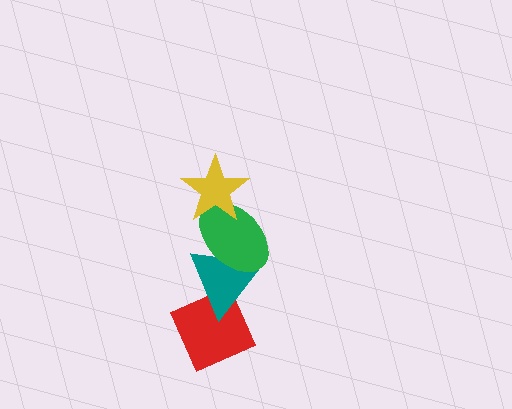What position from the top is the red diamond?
The red diamond is 4th from the top.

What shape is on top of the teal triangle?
The green ellipse is on top of the teal triangle.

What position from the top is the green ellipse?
The green ellipse is 2nd from the top.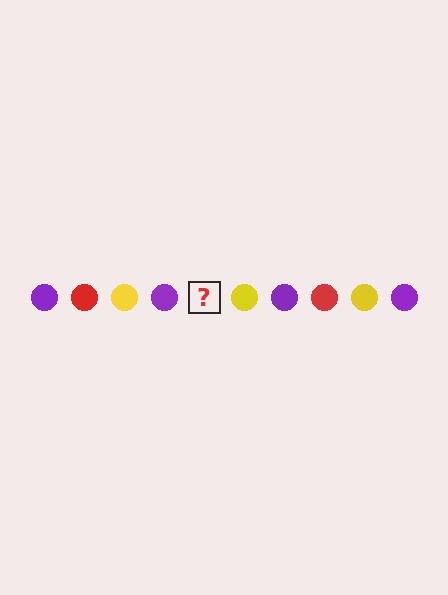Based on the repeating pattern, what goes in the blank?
The blank should be a red circle.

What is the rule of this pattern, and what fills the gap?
The rule is that the pattern cycles through purple, red, yellow circles. The gap should be filled with a red circle.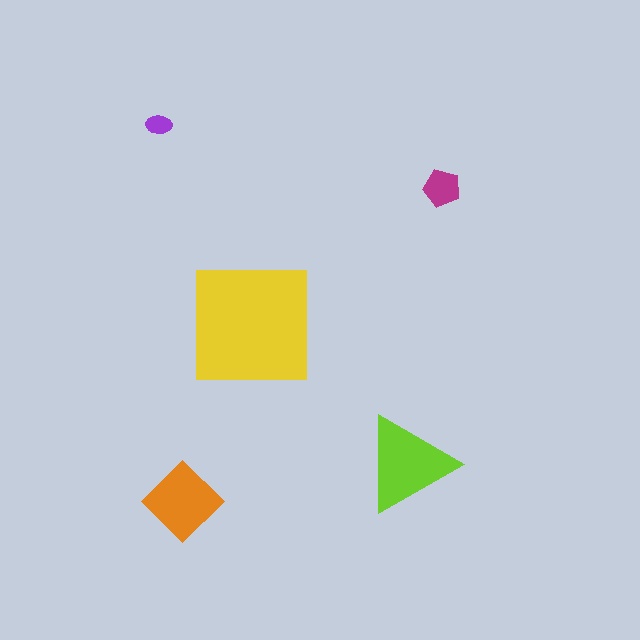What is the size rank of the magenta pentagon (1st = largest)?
4th.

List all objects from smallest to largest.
The purple ellipse, the magenta pentagon, the orange diamond, the lime triangle, the yellow square.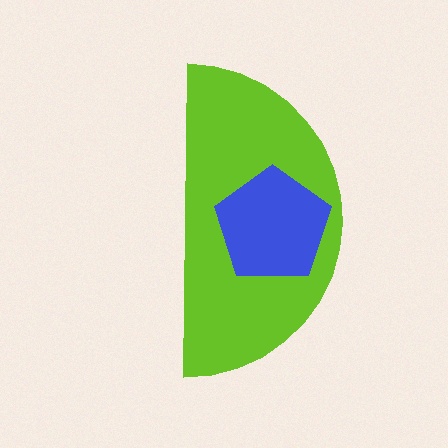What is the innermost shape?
The blue pentagon.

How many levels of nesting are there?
2.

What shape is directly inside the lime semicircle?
The blue pentagon.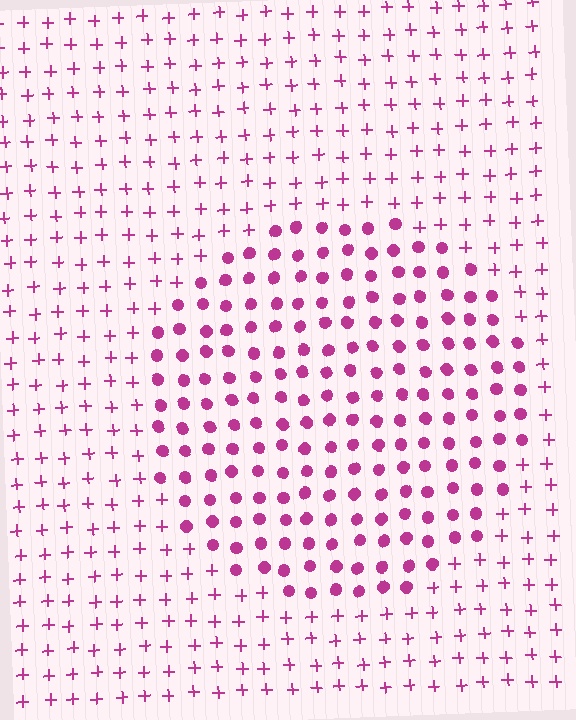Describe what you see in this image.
The image is filled with small magenta elements arranged in a uniform grid. A circle-shaped region contains circles, while the surrounding area contains plus signs. The boundary is defined purely by the change in element shape.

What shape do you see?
I see a circle.